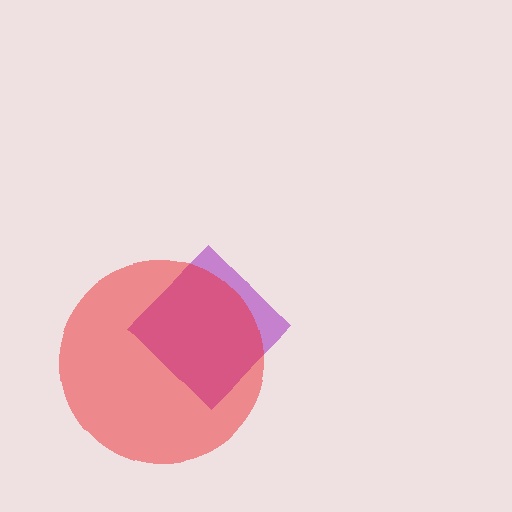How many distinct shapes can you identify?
There are 2 distinct shapes: a purple diamond, a red circle.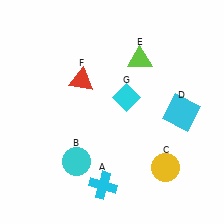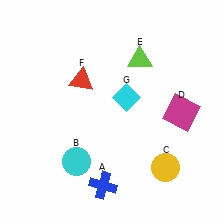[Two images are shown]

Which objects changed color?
A changed from cyan to blue. D changed from cyan to magenta.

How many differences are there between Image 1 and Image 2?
There are 2 differences between the two images.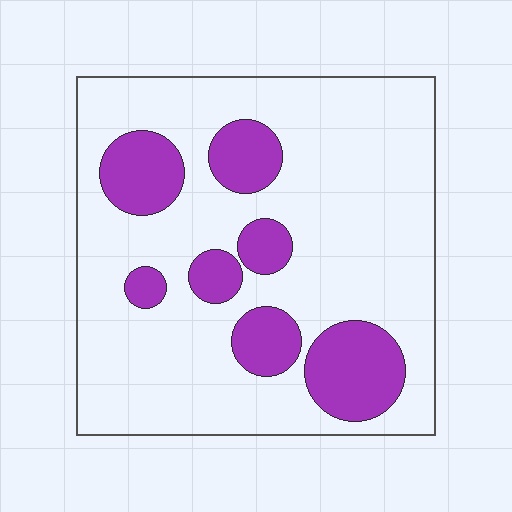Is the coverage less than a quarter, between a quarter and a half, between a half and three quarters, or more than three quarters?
Less than a quarter.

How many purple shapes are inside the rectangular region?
7.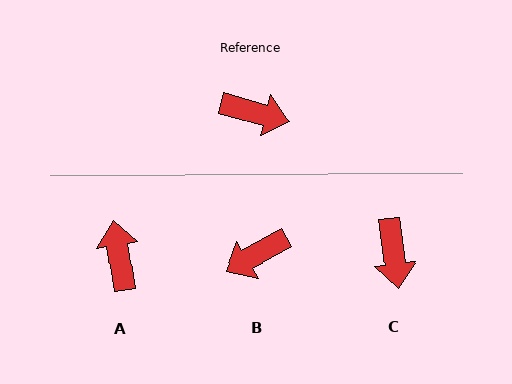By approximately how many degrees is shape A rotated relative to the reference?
Approximately 114 degrees counter-clockwise.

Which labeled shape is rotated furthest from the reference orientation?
B, about 135 degrees away.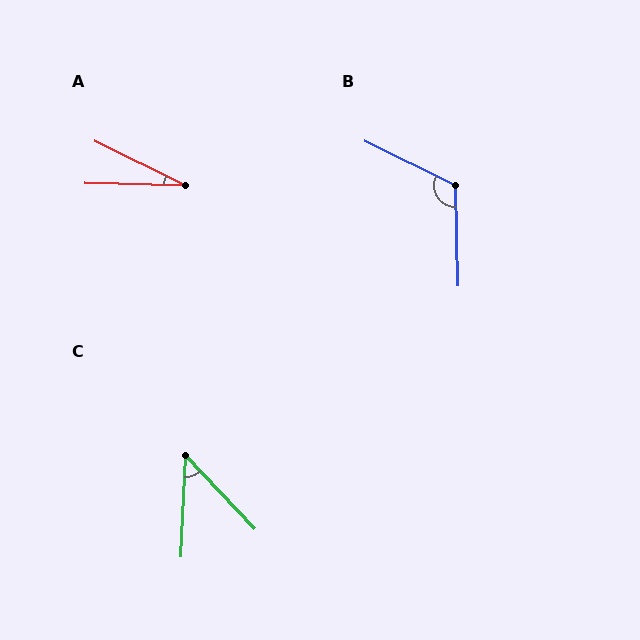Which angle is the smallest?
A, at approximately 25 degrees.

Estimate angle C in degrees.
Approximately 46 degrees.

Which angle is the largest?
B, at approximately 117 degrees.